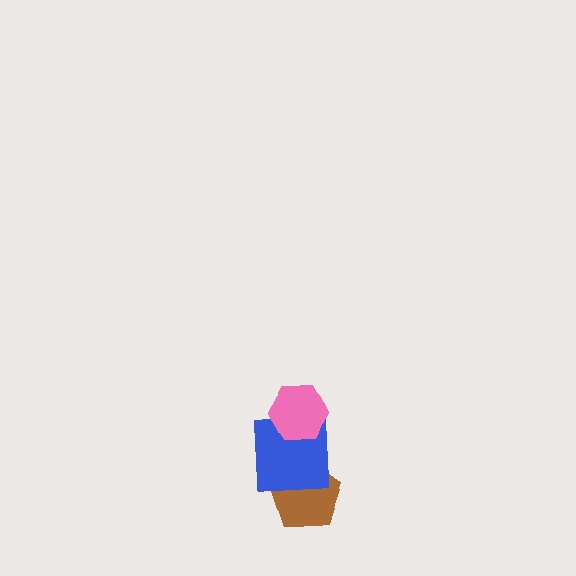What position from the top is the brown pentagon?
The brown pentagon is 3rd from the top.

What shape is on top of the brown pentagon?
The blue square is on top of the brown pentagon.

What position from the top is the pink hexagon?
The pink hexagon is 1st from the top.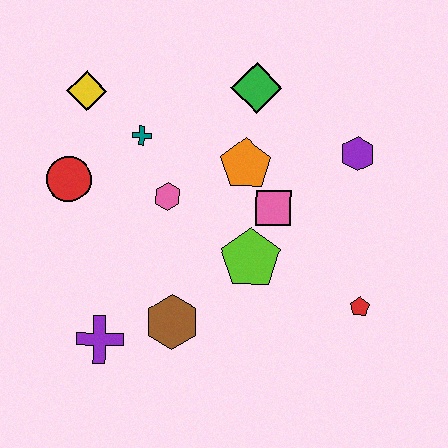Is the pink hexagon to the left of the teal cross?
No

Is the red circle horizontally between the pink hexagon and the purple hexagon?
No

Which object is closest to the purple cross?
The brown hexagon is closest to the purple cross.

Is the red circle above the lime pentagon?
Yes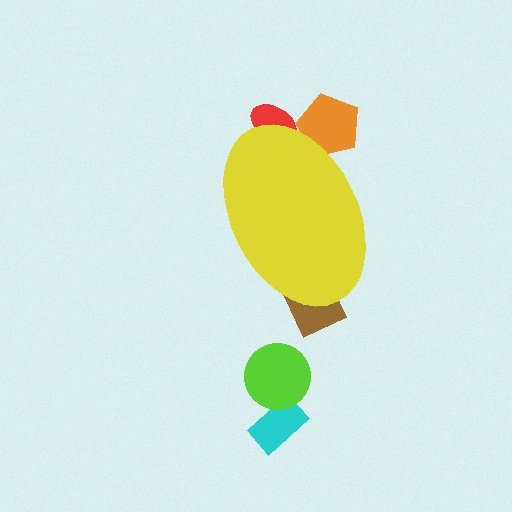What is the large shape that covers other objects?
A yellow ellipse.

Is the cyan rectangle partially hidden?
No, the cyan rectangle is fully visible.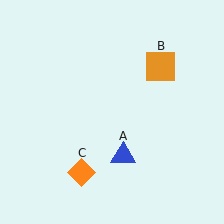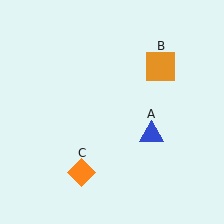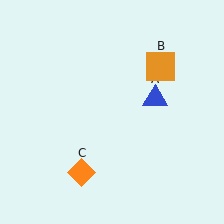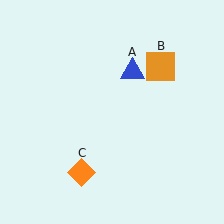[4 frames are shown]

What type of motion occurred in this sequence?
The blue triangle (object A) rotated counterclockwise around the center of the scene.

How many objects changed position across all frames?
1 object changed position: blue triangle (object A).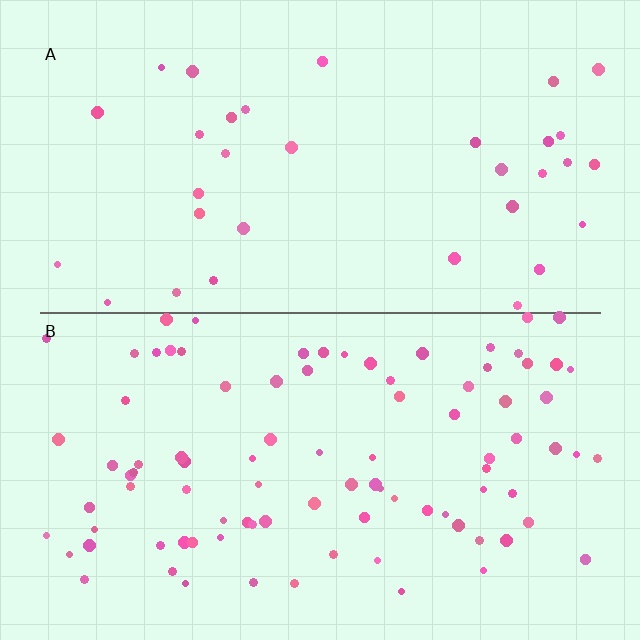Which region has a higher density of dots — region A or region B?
B (the bottom).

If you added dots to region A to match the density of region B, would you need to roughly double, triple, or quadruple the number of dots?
Approximately triple.